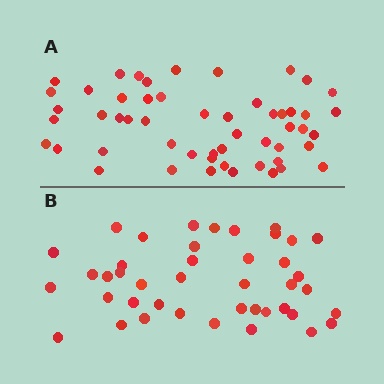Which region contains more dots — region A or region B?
Region A (the top region) has more dots.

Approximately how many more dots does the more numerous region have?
Region A has roughly 12 or so more dots than region B.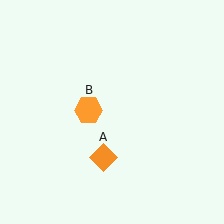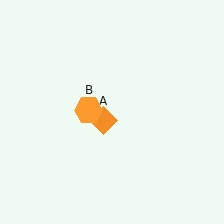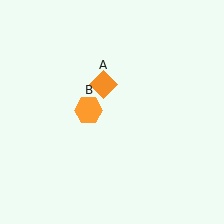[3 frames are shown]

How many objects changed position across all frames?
1 object changed position: orange diamond (object A).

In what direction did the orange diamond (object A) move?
The orange diamond (object A) moved up.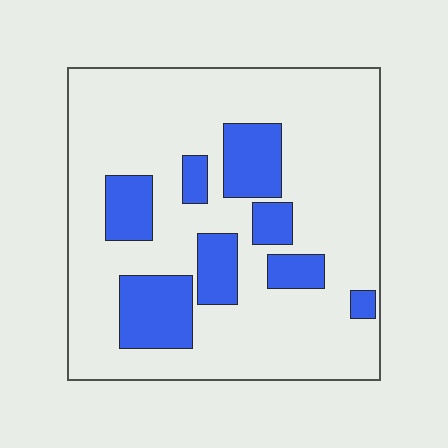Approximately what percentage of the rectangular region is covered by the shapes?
Approximately 20%.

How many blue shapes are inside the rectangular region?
8.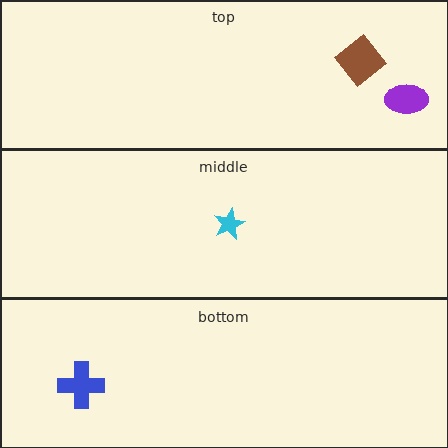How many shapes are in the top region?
2.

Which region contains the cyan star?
The middle region.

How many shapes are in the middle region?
1.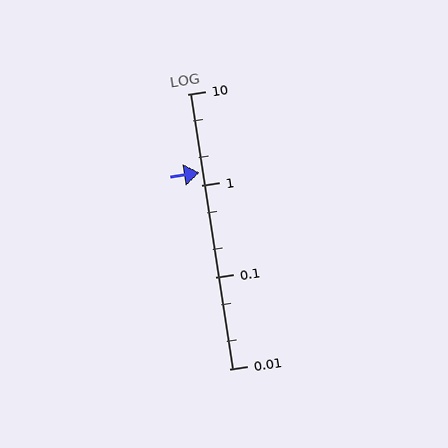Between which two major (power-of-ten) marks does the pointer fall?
The pointer is between 1 and 10.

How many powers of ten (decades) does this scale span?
The scale spans 3 decades, from 0.01 to 10.